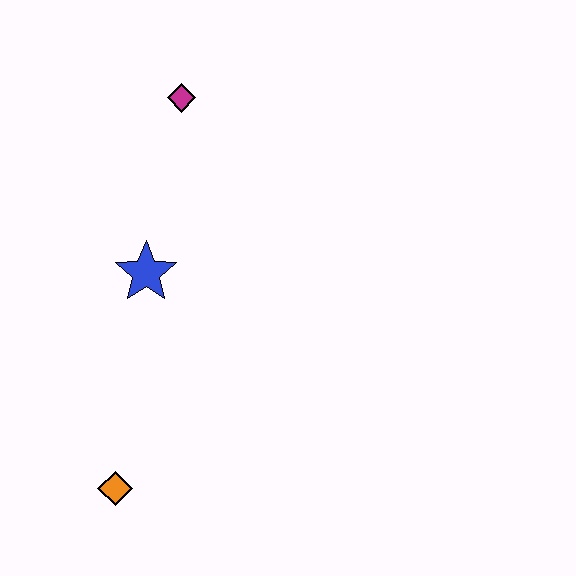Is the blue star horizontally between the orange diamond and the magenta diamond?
Yes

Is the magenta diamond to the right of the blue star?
Yes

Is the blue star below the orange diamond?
No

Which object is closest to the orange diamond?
The blue star is closest to the orange diamond.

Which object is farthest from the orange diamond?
The magenta diamond is farthest from the orange diamond.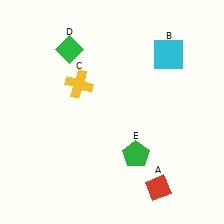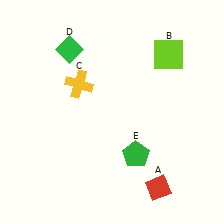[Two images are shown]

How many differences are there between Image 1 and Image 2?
There is 1 difference between the two images.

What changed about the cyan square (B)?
In Image 1, B is cyan. In Image 2, it changed to lime.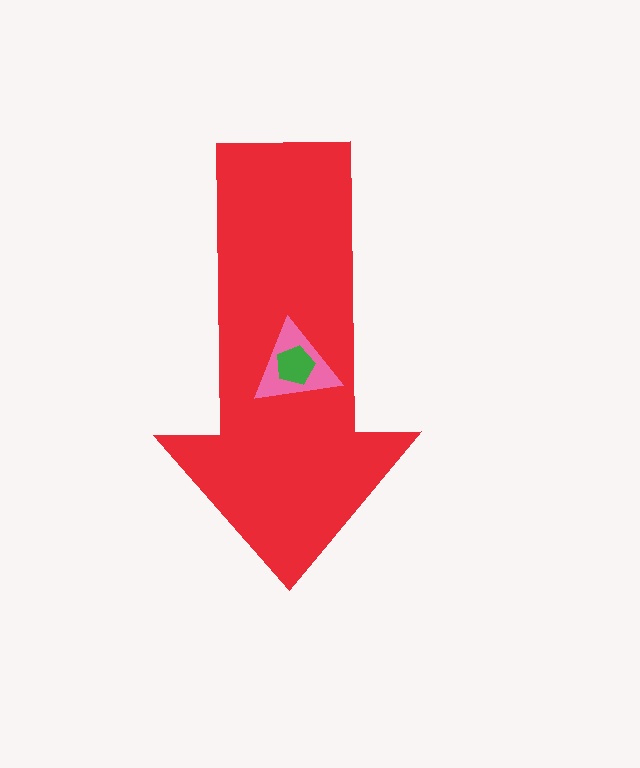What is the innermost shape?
The green pentagon.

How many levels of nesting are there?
3.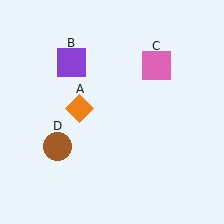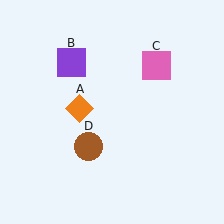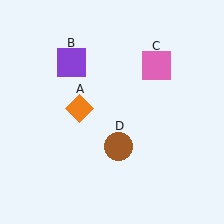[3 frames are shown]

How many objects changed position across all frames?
1 object changed position: brown circle (object D).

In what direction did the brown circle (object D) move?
The brown circle (object D) moved right.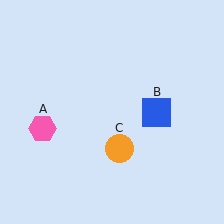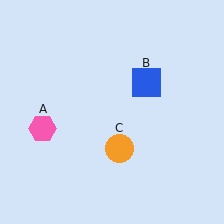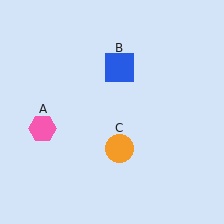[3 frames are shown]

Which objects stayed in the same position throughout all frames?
Pink hexagon (object A) and orange circle (object C) remained stationary.